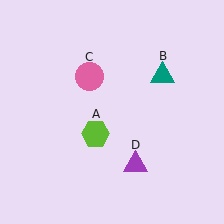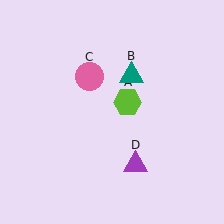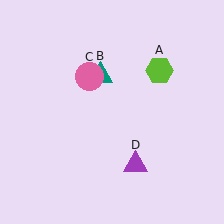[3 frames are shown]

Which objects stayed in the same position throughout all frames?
Pink circle (object C) and purple triangle (object D) remained stationary.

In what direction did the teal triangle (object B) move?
The teal triangle (object B) moved left.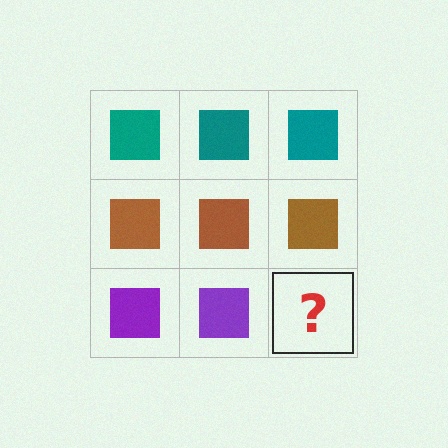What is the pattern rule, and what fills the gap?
The rule is that each row has a consistent color. The gap should be filled with a purple square.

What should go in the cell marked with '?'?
The missing cell should contain a purple square.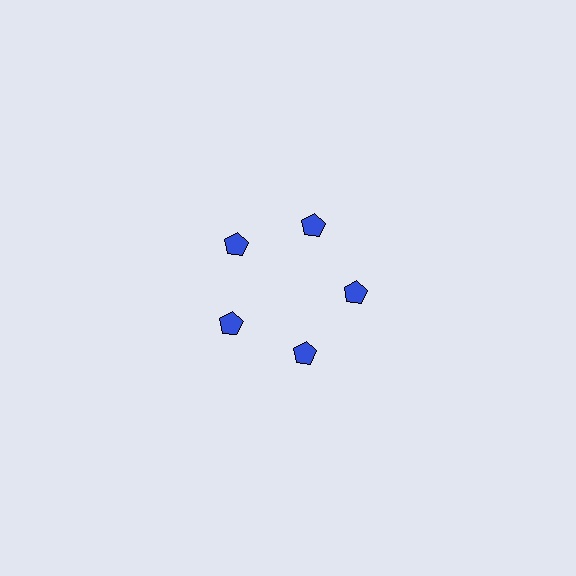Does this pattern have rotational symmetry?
Yes, this pattern has 5-fold rotational symmetry. It looks the same after rotating 72 degrees around the center.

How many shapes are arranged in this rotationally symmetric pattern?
There are 5 shapes, arranged in 5 groups of 1.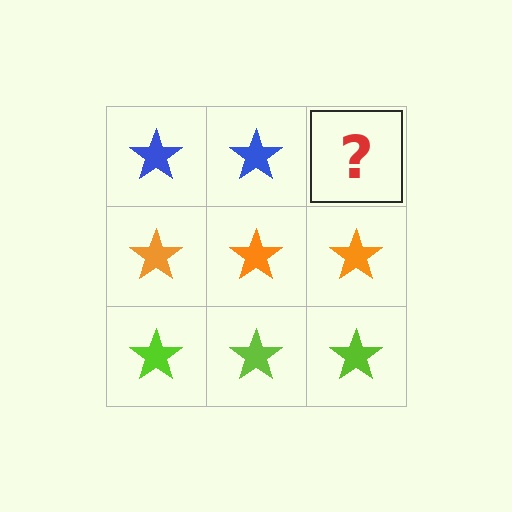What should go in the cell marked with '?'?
The missing cell should contain a blue star.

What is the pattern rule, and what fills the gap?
The rule is that each row has a consistent color. The gap should be filled with a blue star.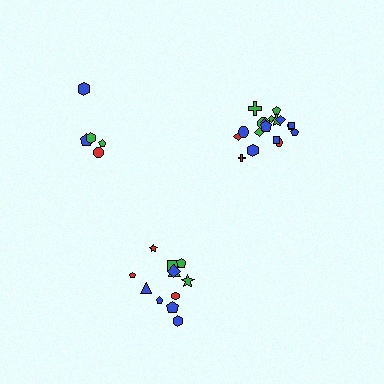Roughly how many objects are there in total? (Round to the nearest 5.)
Roughly 35 objects in total.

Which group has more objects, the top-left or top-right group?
The top-right group.